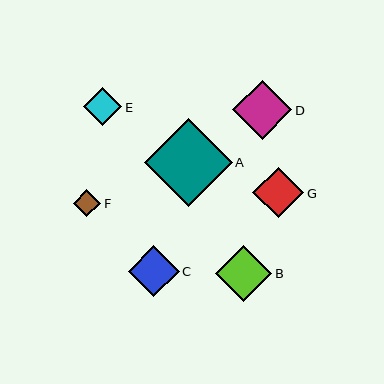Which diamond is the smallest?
Diamond F is the smallest with a size of approximately 27 pixels.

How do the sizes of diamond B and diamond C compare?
Diamond B and diamond C are approximately the same size.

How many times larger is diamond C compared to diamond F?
Diamond C is approximately 1.9 times the size of diamond F.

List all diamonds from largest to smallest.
From largest to smallest: A, D, B, C, G, E, F.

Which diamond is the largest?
Diamond A is the largest with a size of approximately 88 pixels.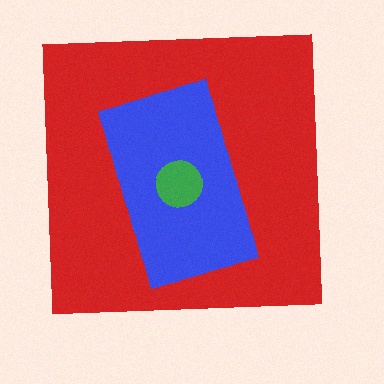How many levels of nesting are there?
3.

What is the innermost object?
The green circle.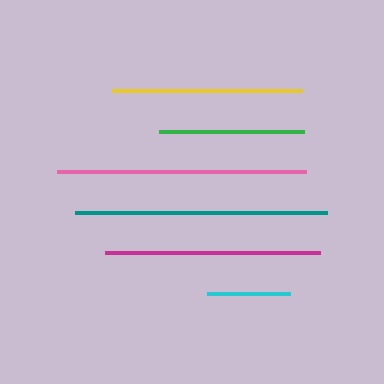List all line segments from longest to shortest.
From longest to shortest: teal, pink, magenta, yellow, green, cyan.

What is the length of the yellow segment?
The yellow segment is approximately 190 pixels long.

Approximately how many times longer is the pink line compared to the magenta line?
The pink line is approximately 1.2 times the length of the magenta line.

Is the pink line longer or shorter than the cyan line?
The pink line is longer than the cyan line.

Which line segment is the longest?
The teal line is the longest at approximately 253 pixels.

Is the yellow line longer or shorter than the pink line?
The pink line is longer than the yellow line.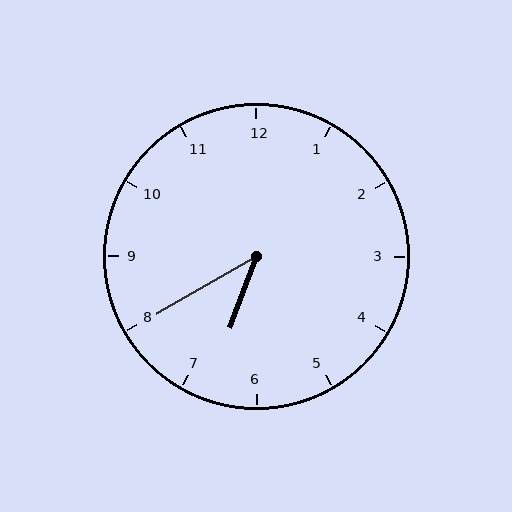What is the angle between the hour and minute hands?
Approximately 40 degrees.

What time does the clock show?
6:40.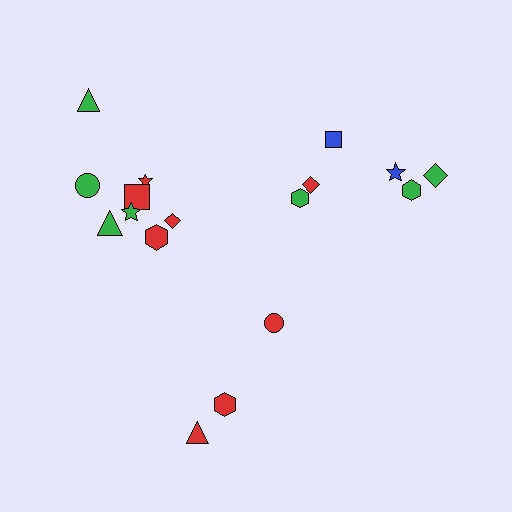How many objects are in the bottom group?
There are 3 objects.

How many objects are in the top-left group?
There are 8 objects.